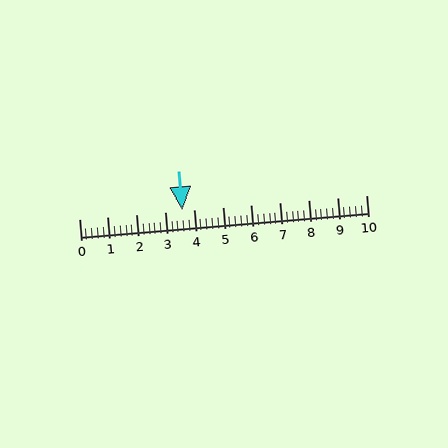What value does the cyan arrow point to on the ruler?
The cyan arrow points to approximately 3.6.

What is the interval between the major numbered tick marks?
The major tick marks are spaced 1 units apart.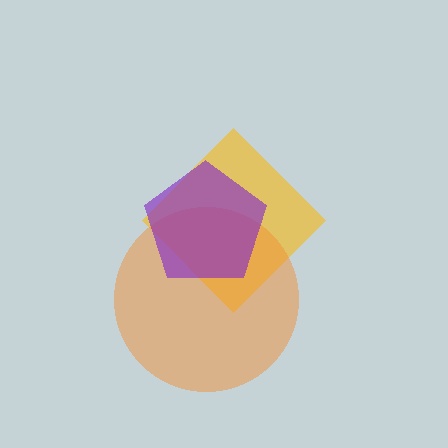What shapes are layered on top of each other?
The layered shapes are: a yellow diamond, an orange circle, a purple pentagon.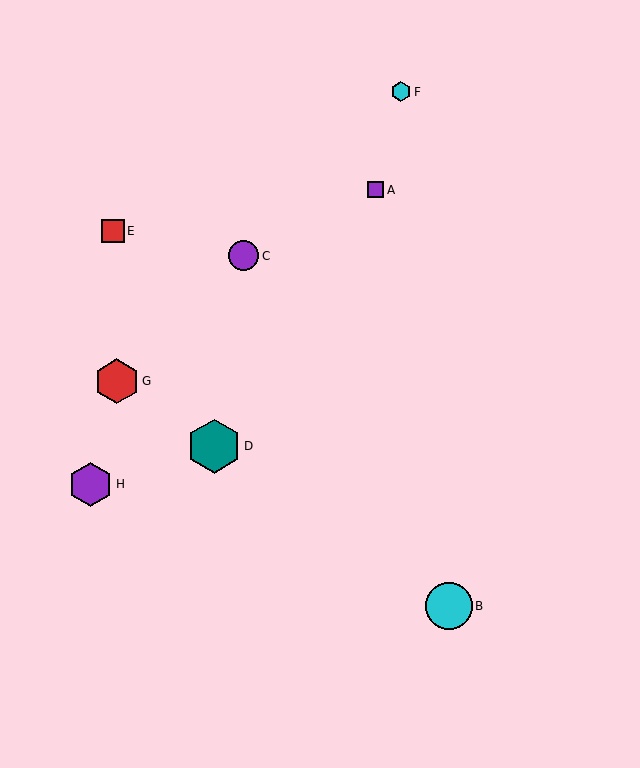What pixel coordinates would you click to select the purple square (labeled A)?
Click at (376, 190) to select the purple square A.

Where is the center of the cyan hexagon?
The center of the cyan hexagon is at (401, 92).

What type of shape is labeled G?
Shape G is a red hexagon.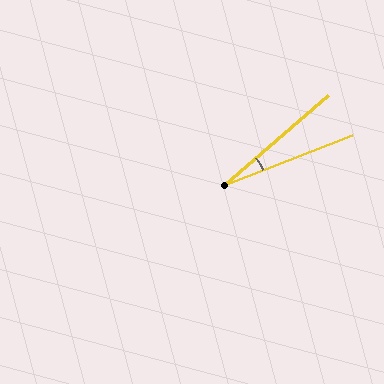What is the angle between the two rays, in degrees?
Approximately 20 degrees.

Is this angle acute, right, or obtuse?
It is acute.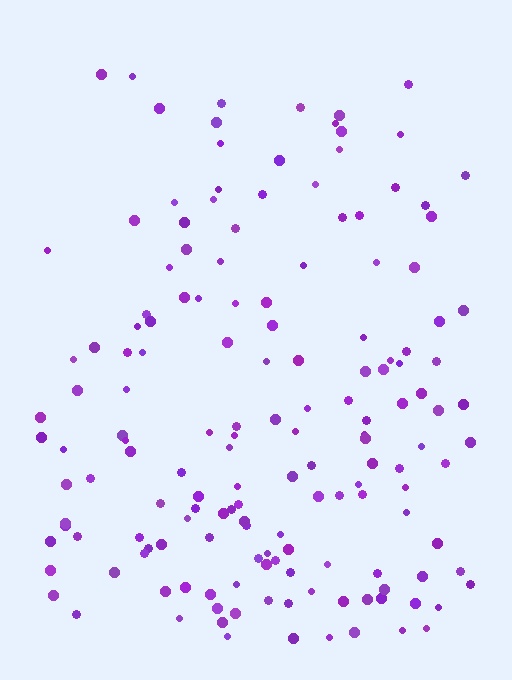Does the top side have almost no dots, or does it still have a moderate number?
Still a moderate number, just noticeably fewer than the bottom.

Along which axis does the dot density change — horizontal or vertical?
Vertical.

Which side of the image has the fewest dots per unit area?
The top.